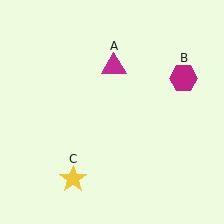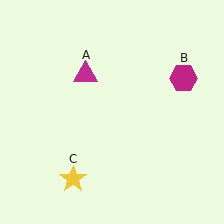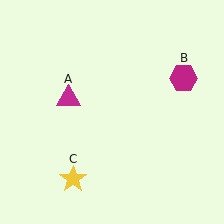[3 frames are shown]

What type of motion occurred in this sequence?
The magenta triangle (object A) rotated counterclockwise around the center of the scene.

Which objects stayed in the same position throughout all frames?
Magenta hexagon (object B) and yellow star (object C) remained stationary.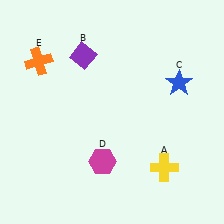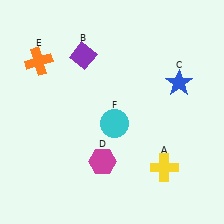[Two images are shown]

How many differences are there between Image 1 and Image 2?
There is 1 difference between the two images.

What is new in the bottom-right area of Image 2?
A cyan circle (F) was added in the bottom-right area of Image 2.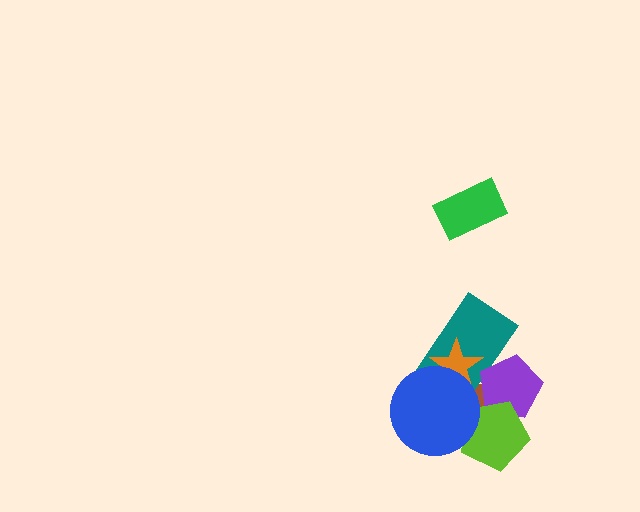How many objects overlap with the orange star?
3 objects overlap with the orange star.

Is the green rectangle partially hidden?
No, no other shape covers it.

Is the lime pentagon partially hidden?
Yes, it is partially covered by another shape.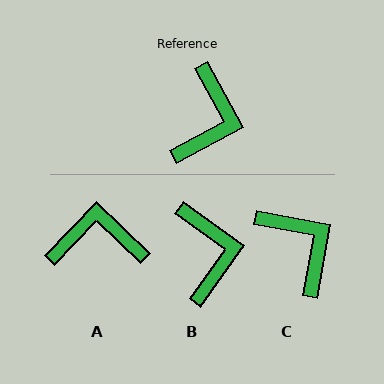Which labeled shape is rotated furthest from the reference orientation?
A, about 108 degrees away.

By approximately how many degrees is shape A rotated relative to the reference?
Approximately 108 degrees counter-clockwise.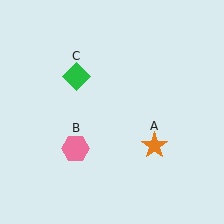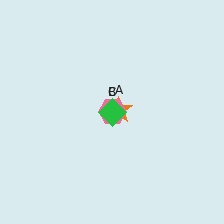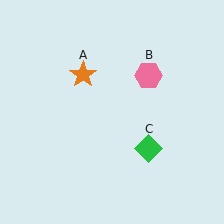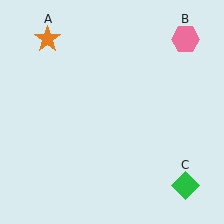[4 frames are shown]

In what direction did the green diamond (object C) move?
The green diamond (object C) moved down and to the right.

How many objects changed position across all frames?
3 objects changed position: orange star (object A), pink hexagon (object B), green diamond (object C).